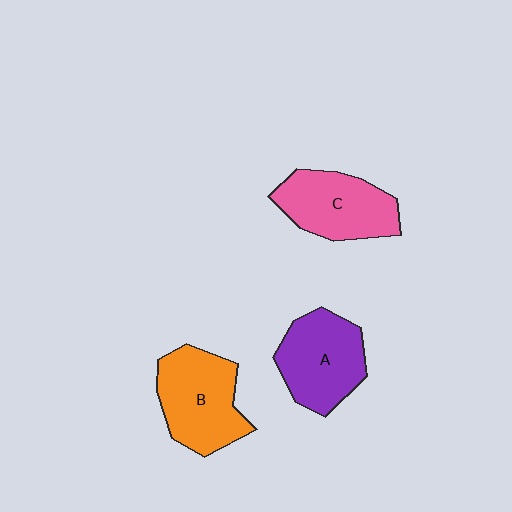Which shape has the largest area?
Shape B (orange).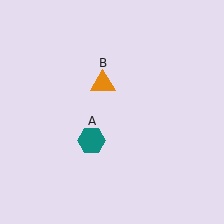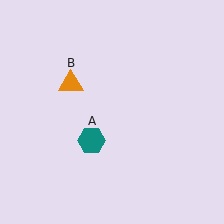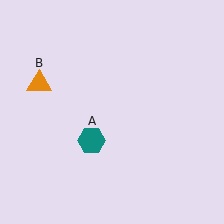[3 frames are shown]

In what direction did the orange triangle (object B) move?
The orange triangle (object B) moved left.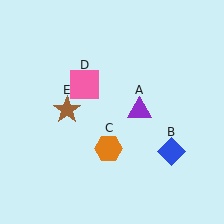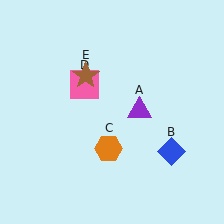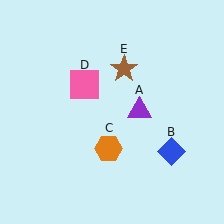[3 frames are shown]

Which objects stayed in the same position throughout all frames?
Purple triangle (object A) and blue diamond (object B) and orange hexagon (object C) and pink square (object D) remained stationary.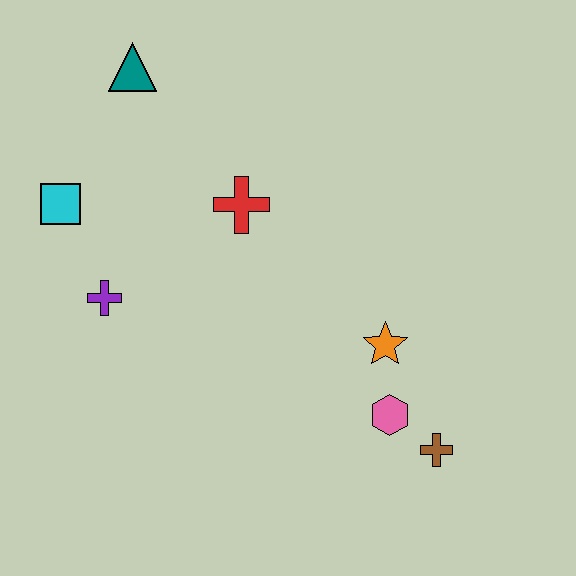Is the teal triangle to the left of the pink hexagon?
Yes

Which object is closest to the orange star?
The pink hexagon is closest to the orange star.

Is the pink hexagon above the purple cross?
No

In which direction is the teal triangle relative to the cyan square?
The teal triangle is above the cyan square.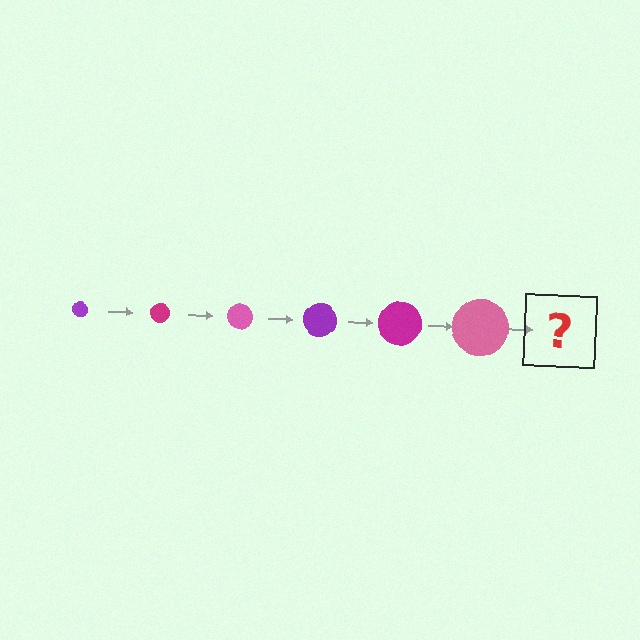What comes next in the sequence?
The next element should be a purple circle, larger than the previous one.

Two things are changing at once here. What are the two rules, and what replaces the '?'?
The two rules are that the circle grows larger each step and the color cycles through purple, magenta, and pink. The '?' should be a purple circle, larger than the previous one.